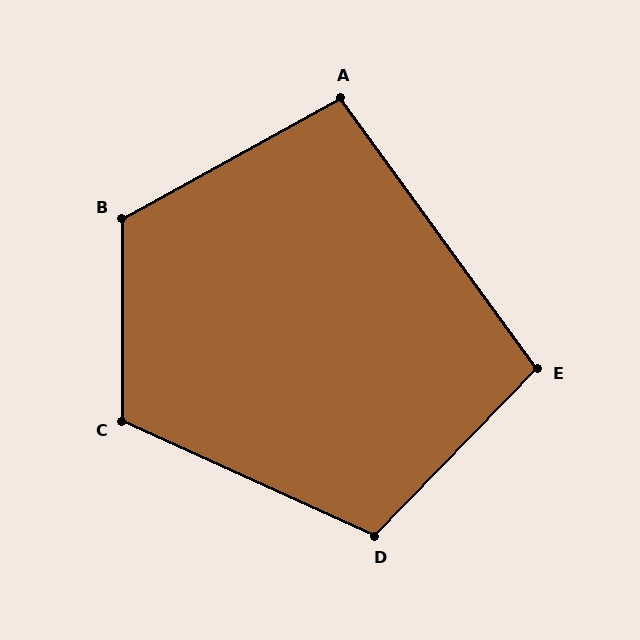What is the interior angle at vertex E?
Approximately 100 degrees (obtuse).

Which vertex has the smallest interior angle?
A, at approximately 97 degrees.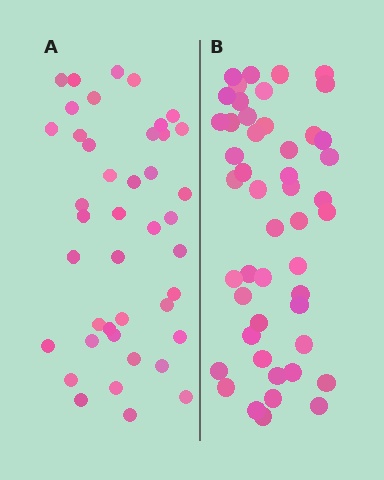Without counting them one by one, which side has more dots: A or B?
Region B (the right region) has more dots.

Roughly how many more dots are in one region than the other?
Region B has about 6 more dots than region A.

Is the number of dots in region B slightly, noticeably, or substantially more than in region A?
Region B has only slightly more — the two regions are fairly close. The ratio is roughly 1.1 to 1.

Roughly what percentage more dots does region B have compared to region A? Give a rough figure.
About 15% more.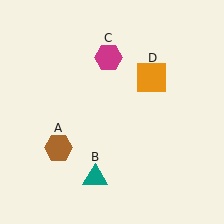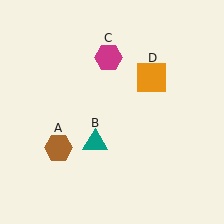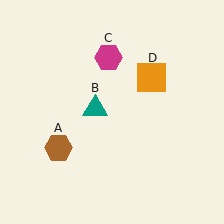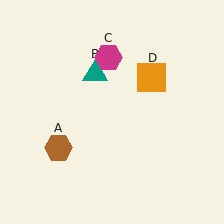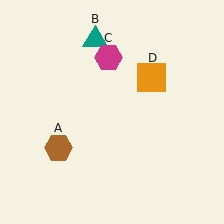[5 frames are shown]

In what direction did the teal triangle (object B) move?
The teal triangle (object B) moved up.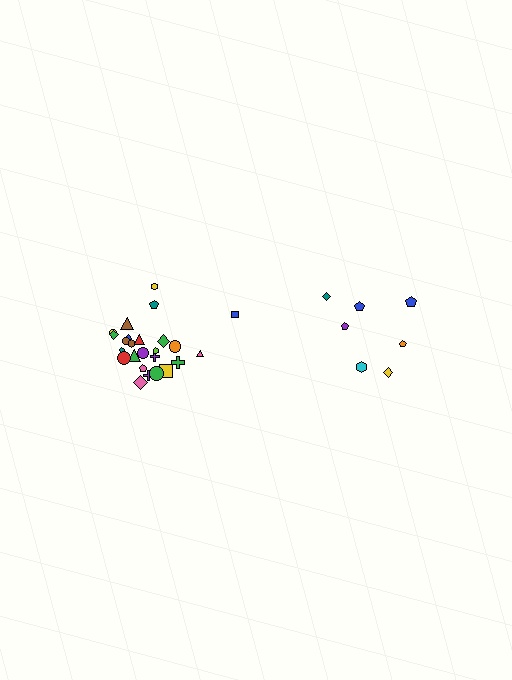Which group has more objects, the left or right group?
The left group.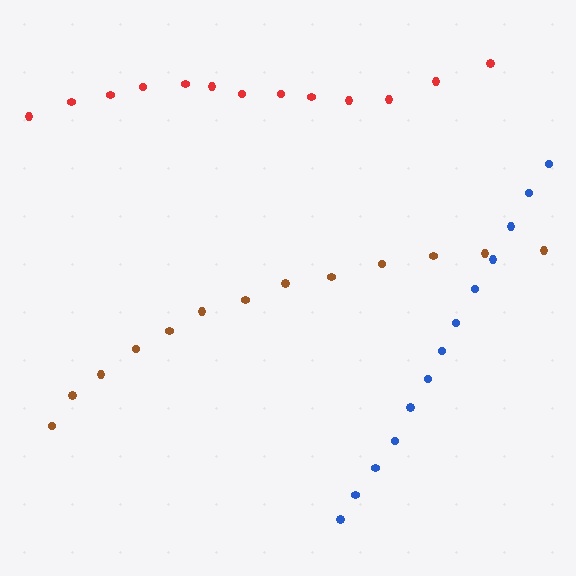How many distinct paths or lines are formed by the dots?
There are 3 distinct paths.